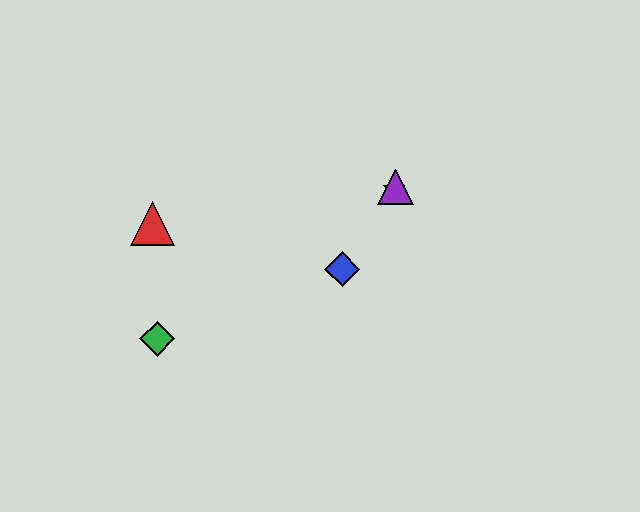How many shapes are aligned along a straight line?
3 shapes (the blue diamond, the yellow star, the purple triangle) are aligned along a straight line.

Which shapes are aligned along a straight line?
The blue diamond, the yellow star, the purple triangle are aligned along a straight line.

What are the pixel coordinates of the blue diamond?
The blue diamond is at (342, 269).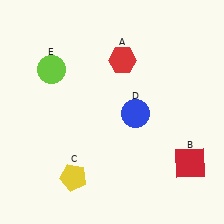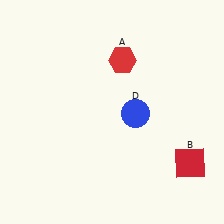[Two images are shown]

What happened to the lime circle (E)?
The lime circle (E) was removed in Image 2. It was in the top-left area of Image 1.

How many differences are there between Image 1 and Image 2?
There are 2 differences between the two images.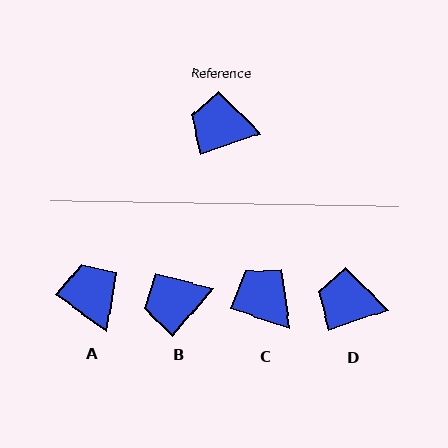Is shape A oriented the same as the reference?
No, it is off by about 54 degrees.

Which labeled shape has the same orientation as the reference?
D.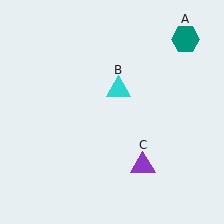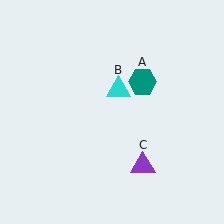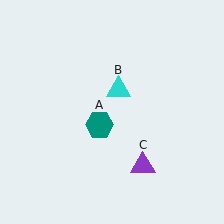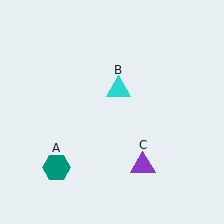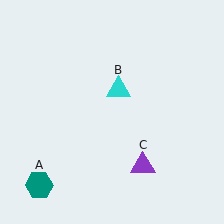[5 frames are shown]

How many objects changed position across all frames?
1 object changed position: teal hexagon (object A).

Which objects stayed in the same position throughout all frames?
Cyan triangle (object B) and purple triangle (object C) remained stationary.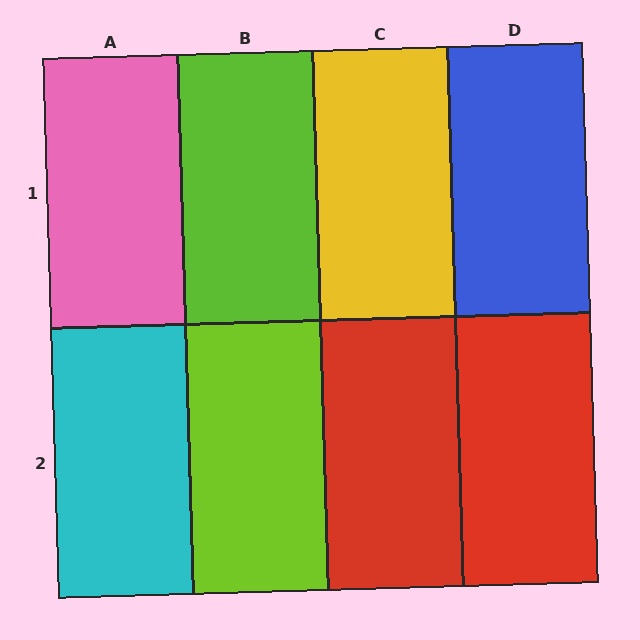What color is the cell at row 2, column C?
Red.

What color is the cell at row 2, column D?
Red.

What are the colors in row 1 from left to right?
Pink, lime, yellow, blue.